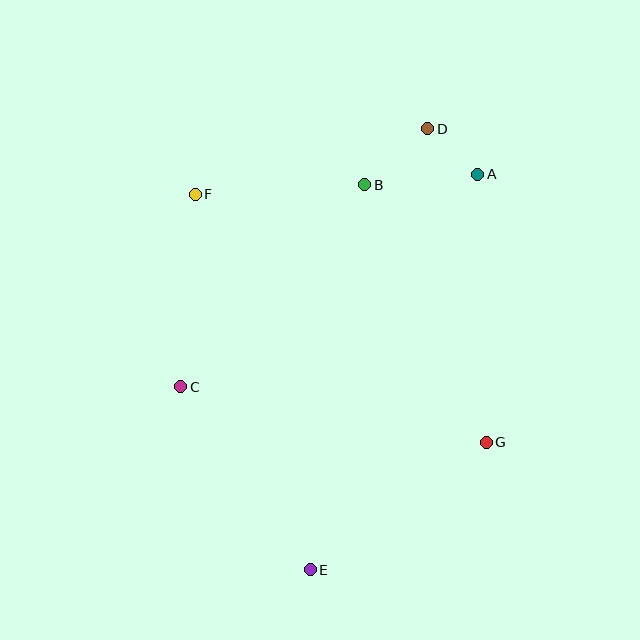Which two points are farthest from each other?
Points D and E are farthest from each other.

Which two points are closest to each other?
Points A and D are closest to each other.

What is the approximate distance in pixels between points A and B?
The distance between A and B is approximately 114 pixels.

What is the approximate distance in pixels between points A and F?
The distance between A and F is approximately 283 pixels.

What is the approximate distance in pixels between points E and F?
The distance between E and F is approximately 393 pixels.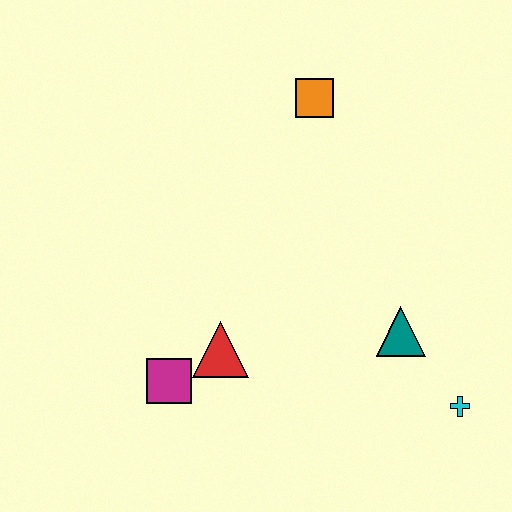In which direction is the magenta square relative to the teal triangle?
The magenta square is to the left of the teal triangle.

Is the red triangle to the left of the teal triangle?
Yes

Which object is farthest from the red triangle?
The orange square is farthest from the red triangle.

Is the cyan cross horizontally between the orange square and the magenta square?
No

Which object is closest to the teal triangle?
The cyan cross is closest to the teal triangle.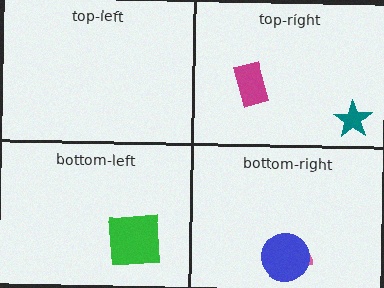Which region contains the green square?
The bottom-left region.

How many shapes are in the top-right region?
2.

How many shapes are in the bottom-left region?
1.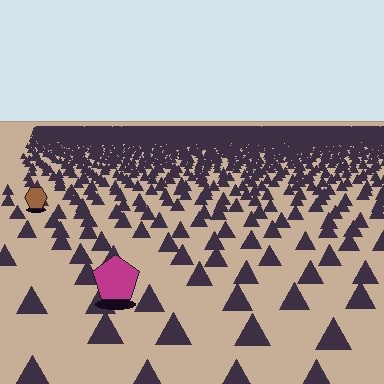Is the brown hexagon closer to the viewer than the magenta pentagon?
No. The magenta pentagon is closer — you can tell from the texture gradient: the ground texture is coarser near it.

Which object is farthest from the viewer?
The brown hexagon is farthest from the viewer. It appears smaller and the ground texture around it is denser.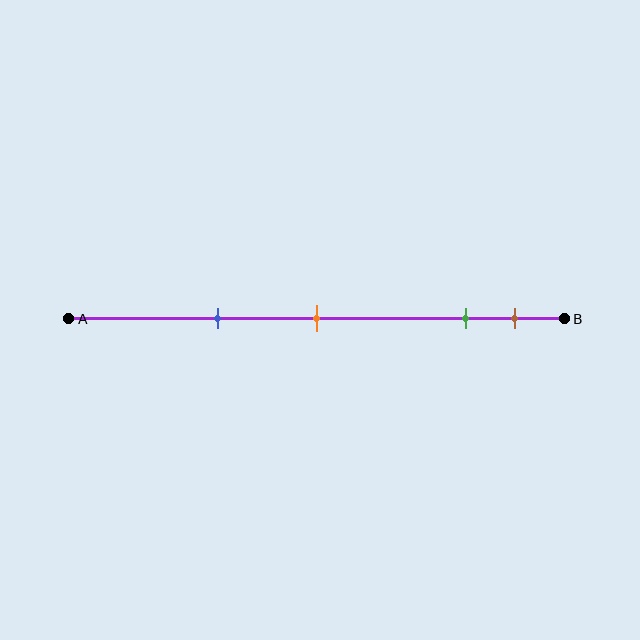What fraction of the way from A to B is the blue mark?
The blue mark is approximately 30% (0.3) of the way from A to B.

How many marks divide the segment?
There are 4 marks dividing the segment.